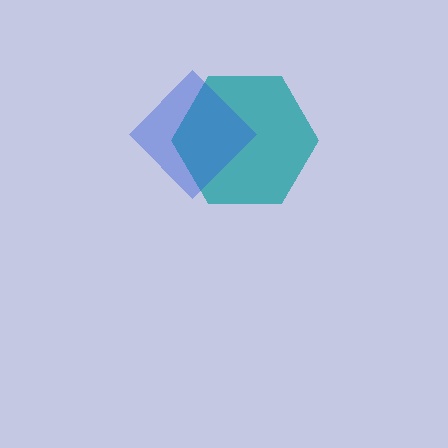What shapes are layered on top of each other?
The layered shapes are: a teal hexagon, a blue diamond.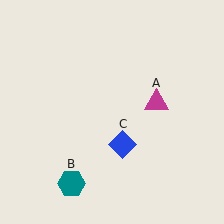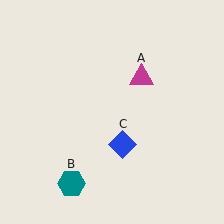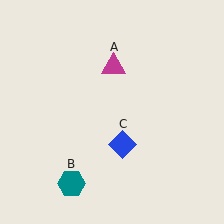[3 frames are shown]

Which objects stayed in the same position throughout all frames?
Teal hexagon (object B) and blue diamond (object C) remained stationary.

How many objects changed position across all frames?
1 object changed position: magenta triangle (object A).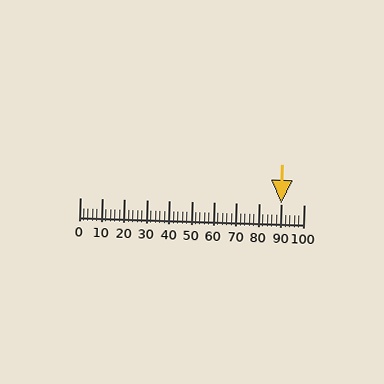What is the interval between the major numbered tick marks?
The major tick marks are spaced 10 units apart.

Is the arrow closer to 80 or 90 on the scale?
The arrow is closer to 90.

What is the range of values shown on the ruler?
The ruler shows values from 0 to 100.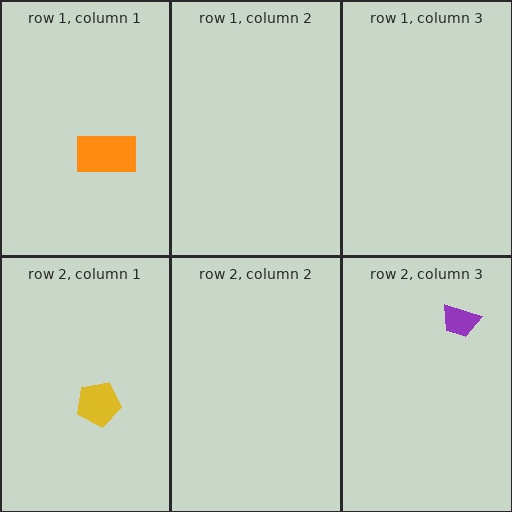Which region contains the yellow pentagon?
The row 2, column 1 region.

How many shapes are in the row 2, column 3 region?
1.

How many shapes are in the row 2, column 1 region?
1.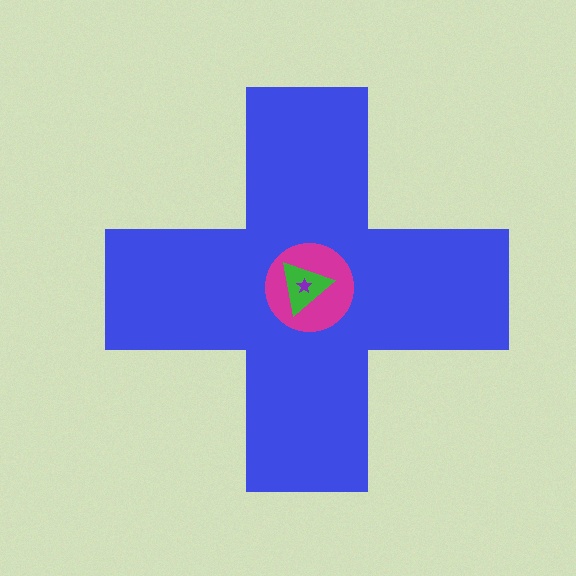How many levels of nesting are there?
4.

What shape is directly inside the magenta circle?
The green triangle.